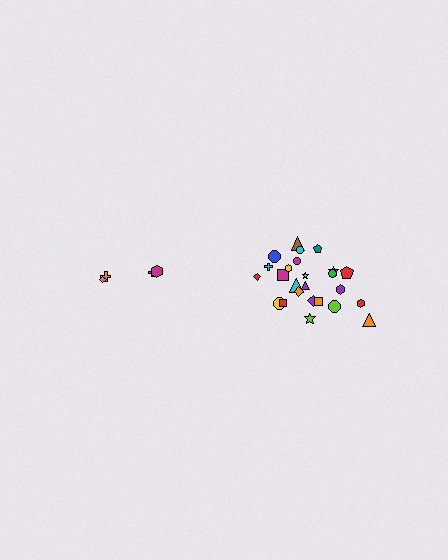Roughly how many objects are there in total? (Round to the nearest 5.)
Roughly 30 objects in total.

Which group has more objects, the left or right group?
The right group.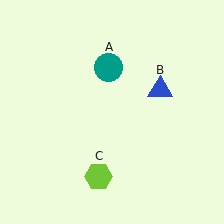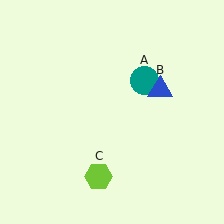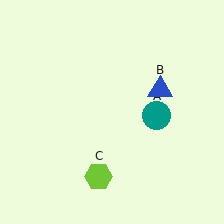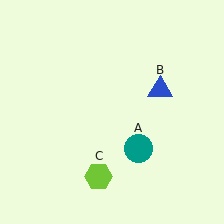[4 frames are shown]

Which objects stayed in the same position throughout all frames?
Blue triangle (object B) and lime hexagon (object C) remained stationary.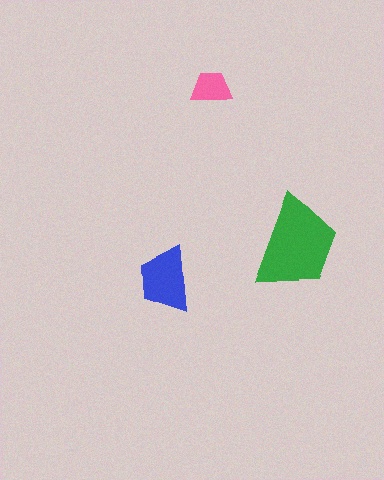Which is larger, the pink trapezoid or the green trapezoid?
The green one.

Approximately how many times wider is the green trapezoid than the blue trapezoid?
About 1.5 times wider.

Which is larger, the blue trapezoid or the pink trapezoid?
The blue one.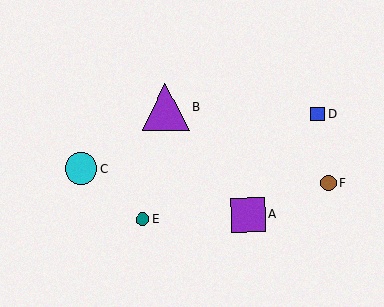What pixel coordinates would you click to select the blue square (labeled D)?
Click at (317, 114) to select the blue square D.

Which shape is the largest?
The purple triangle (labeled B) is the largest.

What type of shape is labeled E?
Shape E is a teal circle.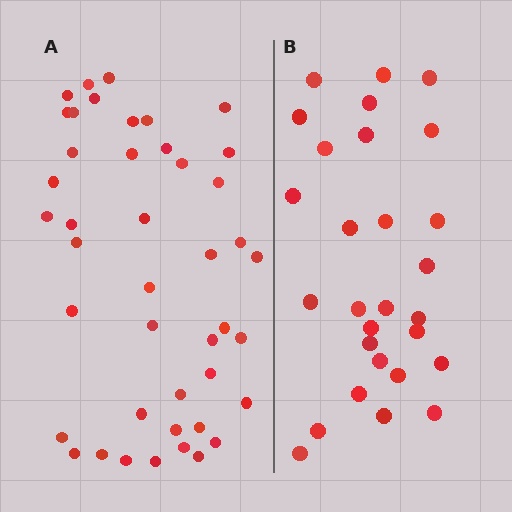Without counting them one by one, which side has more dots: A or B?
Region A (the left region) has more dots.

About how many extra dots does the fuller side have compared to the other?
Region A has approximately 15 more dots than region B.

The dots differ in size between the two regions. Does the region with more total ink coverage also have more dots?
No. Region B has more total ink coverage because its dots are larger, but region A actually contains more individual dots. Total area can be misleading — the number of items is what matters here.